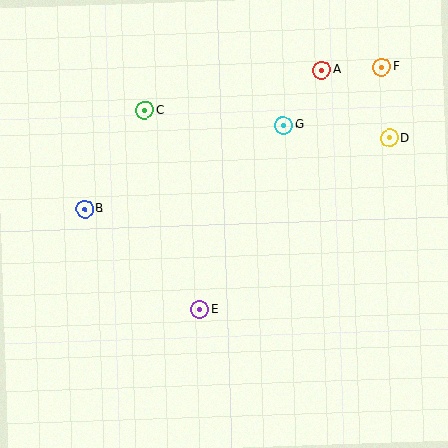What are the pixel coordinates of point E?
Point E is at (200, 310).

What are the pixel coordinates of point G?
Point G is at (284, 125).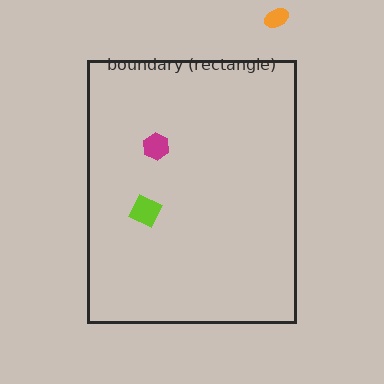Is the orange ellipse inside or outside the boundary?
Outside.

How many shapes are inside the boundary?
2 inside, 1 outside.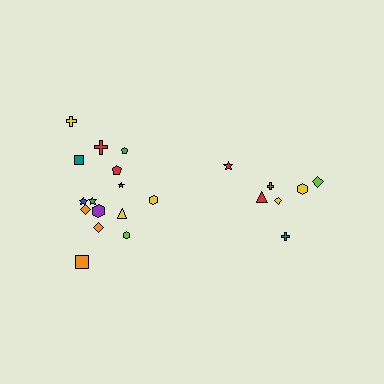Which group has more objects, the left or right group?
The left group.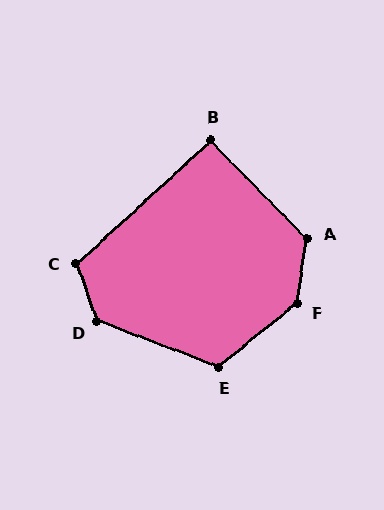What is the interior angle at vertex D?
Approximately 130 degrees (obtuse).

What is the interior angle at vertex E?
Approximately 120 degrees (obtuse).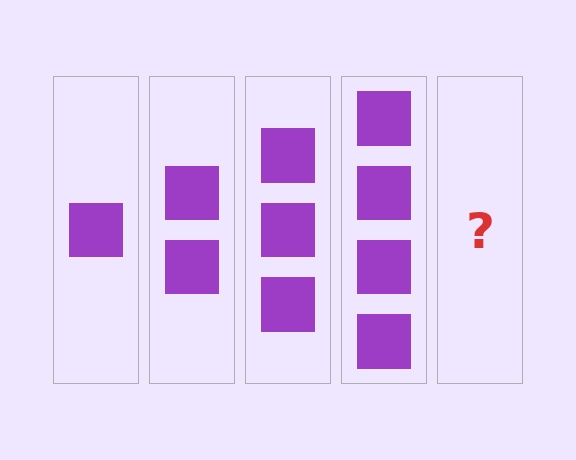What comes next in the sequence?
The next element should be 5 squares.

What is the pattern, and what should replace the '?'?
The pattern is that each step adds one more square. The '?' should be 5 squares.